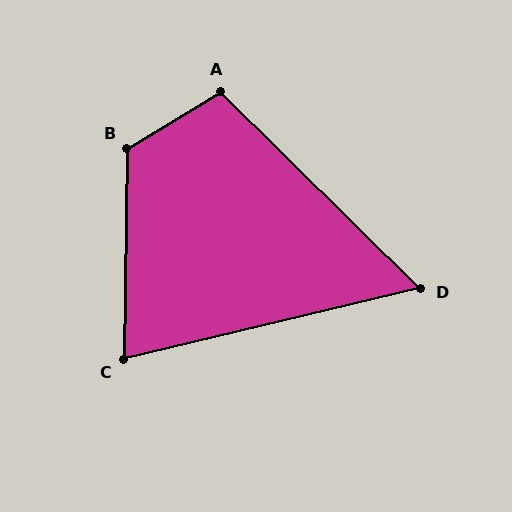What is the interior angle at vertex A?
Approximately 104 degrees (obtuse).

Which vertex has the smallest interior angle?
D, at approximately 58 degrees.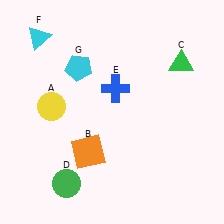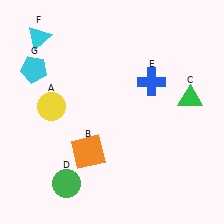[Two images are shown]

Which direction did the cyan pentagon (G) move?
The cyan pentagon (G) moved left.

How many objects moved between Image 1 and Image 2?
3 objects moved between the two images.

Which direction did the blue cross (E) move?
The blue cross (E) moved right.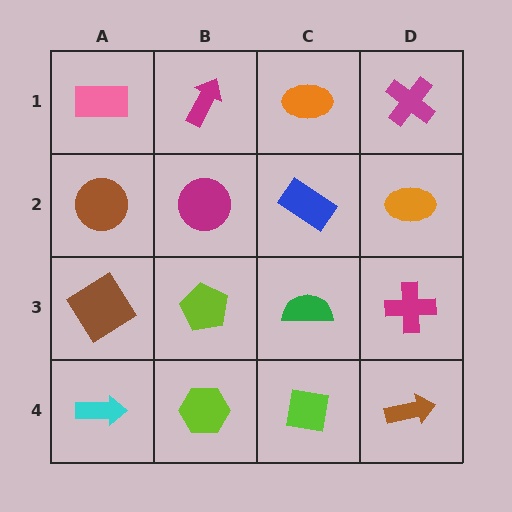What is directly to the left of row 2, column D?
A blue rectangle.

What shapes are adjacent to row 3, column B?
A magenta circle (row 2, column B), a lime hexagon (row 4, column B), a brown diamond (row 3, column A), a green semicircle (row 3, column C).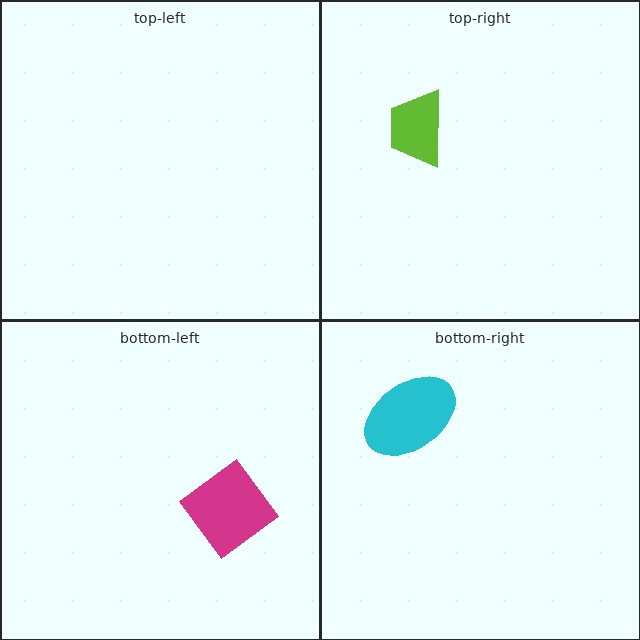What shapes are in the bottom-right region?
The cyan ellipse.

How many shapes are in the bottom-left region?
1.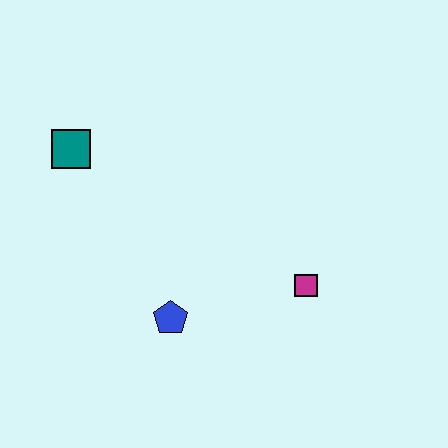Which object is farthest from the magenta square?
The teal square is farthest from the magenta square.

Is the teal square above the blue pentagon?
Yes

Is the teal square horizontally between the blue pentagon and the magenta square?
No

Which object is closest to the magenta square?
The blue pentagon is closest to the magenta square.